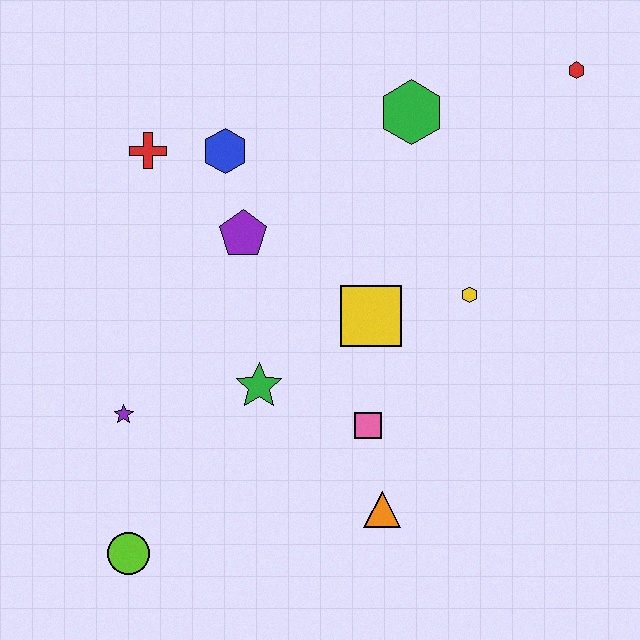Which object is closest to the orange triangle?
The pink square is closest to the orange triangle.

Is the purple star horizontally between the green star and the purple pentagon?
No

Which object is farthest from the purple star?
The red hexagon is farthest from the purple star.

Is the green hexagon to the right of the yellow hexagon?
No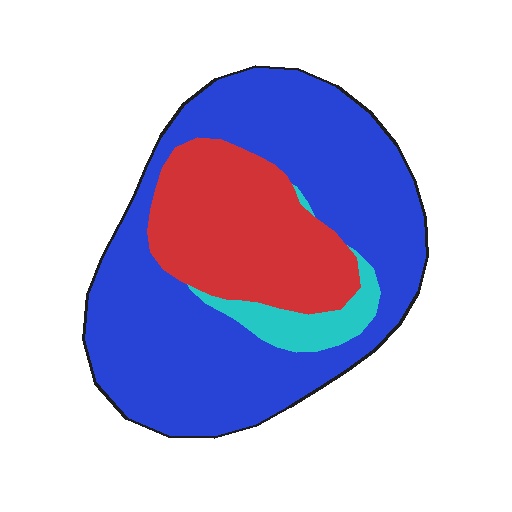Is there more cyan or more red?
Red.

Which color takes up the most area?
Blue, at roughly 65%.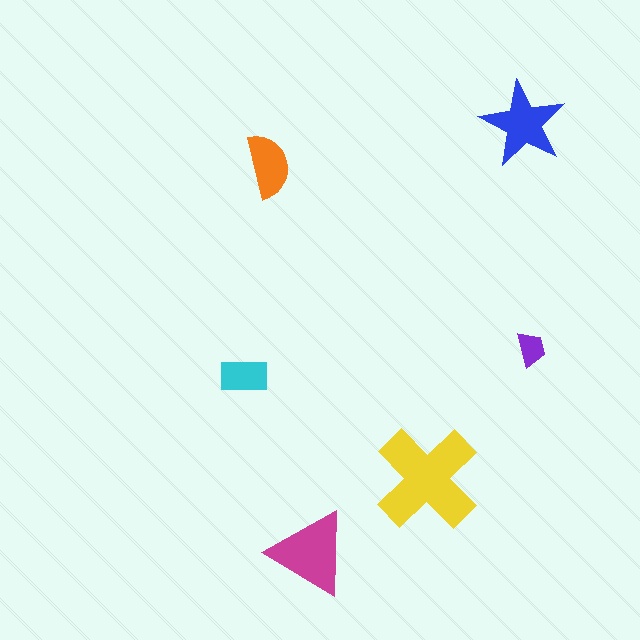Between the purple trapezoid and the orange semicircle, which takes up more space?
The orange semicircle.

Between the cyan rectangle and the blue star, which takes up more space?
The blue star.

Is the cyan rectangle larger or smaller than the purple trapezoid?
Larger.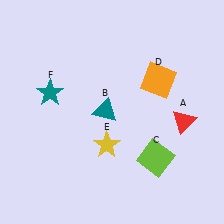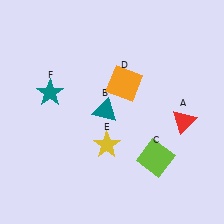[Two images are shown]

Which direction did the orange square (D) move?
The orange square (D) moved left.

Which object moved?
The orange square (D) moved left.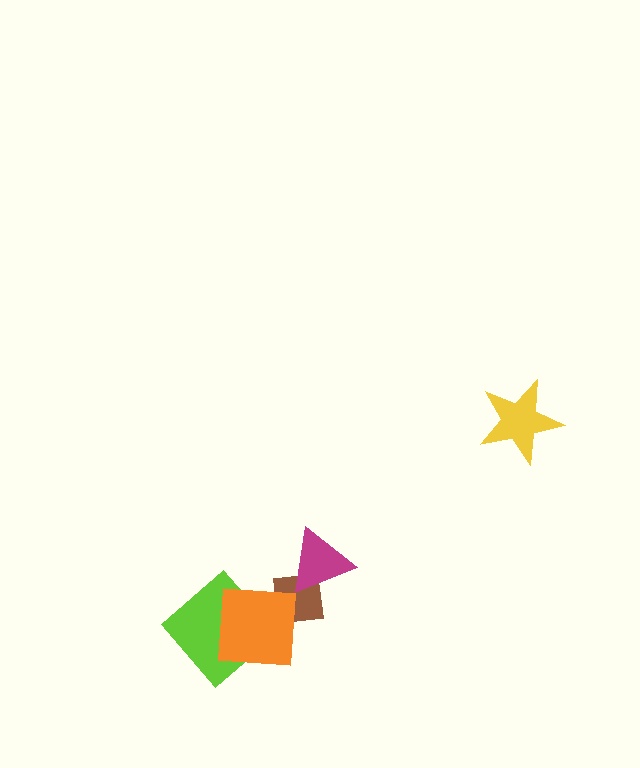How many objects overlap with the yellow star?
0 objects overlap with the yellow star.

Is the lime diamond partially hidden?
Yes, it is partially covered by another shape.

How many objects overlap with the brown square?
2 objects overlap with the brown square.